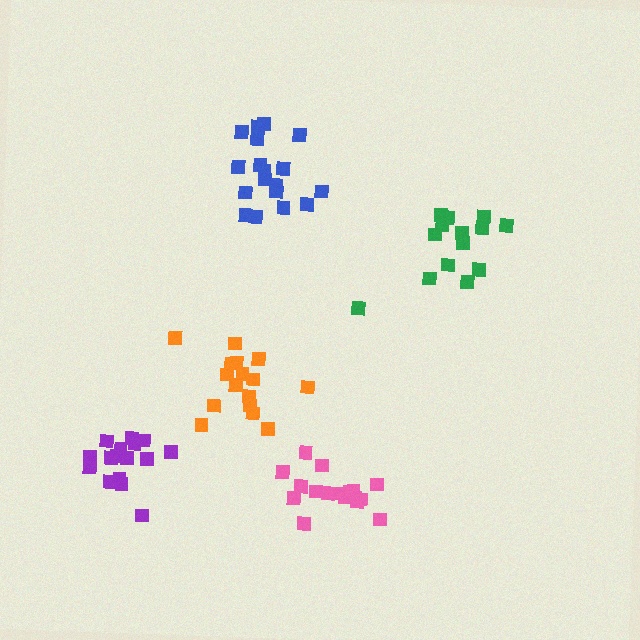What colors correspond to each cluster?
The clusters are colored: orange, blue, green, pink, purple.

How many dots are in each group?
Group 1: 16 dots, Group 2: 18 dots, Group 3: 14 dots, Group 4: 17 dots, Group 5: 16 dots (81 total).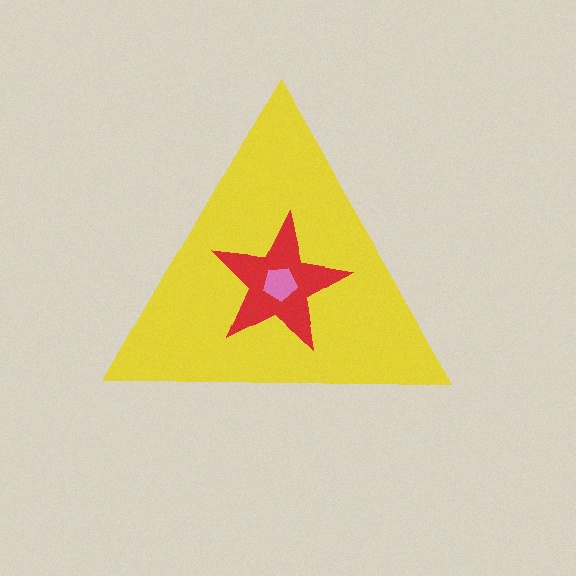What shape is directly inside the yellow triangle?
The red star.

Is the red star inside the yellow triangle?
Yes.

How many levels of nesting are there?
3.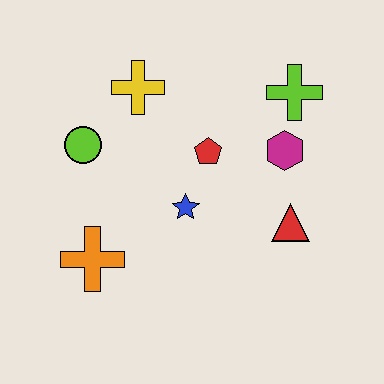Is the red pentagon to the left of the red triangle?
Yes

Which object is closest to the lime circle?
The yellow cross is closest to the lime circle.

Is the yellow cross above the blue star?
Yes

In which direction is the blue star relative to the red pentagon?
The blue star is below the red pentagon.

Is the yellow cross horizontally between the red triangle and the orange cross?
Yes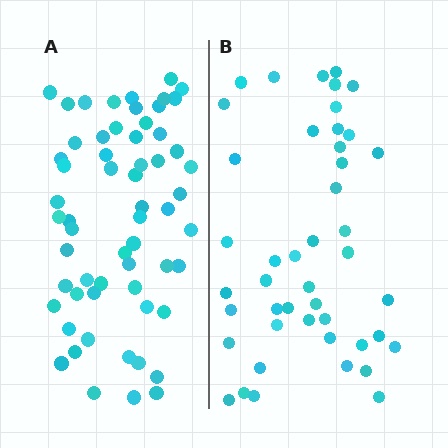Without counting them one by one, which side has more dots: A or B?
Region A (the left region) has more dots.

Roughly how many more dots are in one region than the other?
Region A has approximately 15 more dots than region B.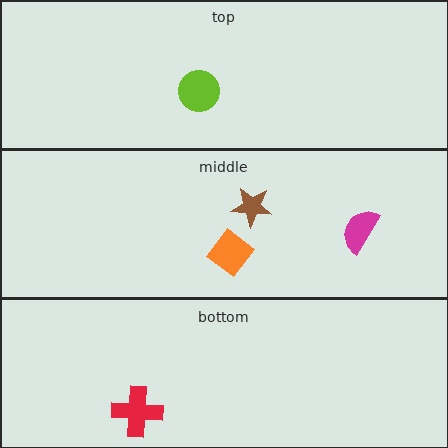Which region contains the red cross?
The bottom region.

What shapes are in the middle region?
The magenta semicircle, the brown star, the orange diamond.